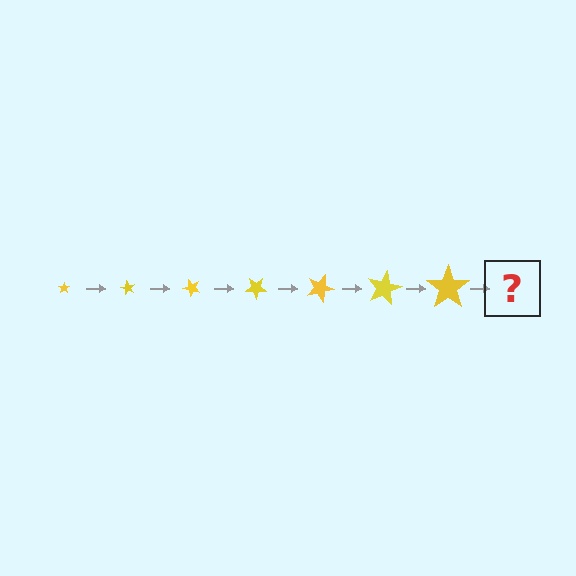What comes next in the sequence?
The next element should be a star, larger than the previous one and rotated 420 degrees from the start.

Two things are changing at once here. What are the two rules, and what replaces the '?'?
The two rules are that the star grows larger each step and it rotates 60 degrees each step. The '?' should be a star, larger than the previous one and rotated 420 degrees from the start.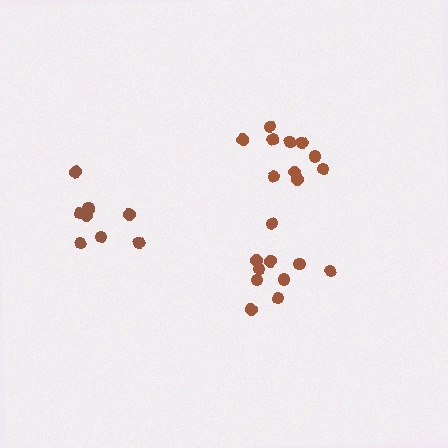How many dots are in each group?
Group 1: 8 dots, Group 2: 10 dots, Group 3: 10 dots (28 total).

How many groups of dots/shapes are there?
There are 3 groups.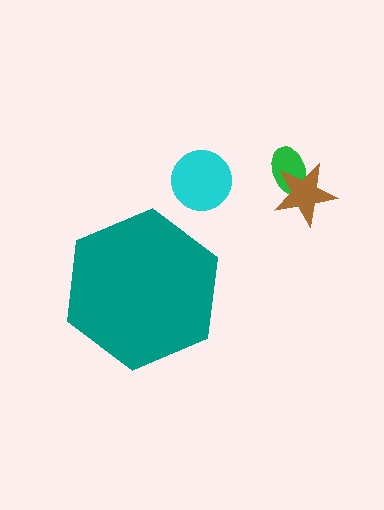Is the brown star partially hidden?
No, the brown star is fully visible.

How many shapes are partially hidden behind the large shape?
0 shapes are partially hidden.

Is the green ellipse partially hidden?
No, the green ellipse is fully visible.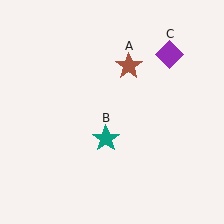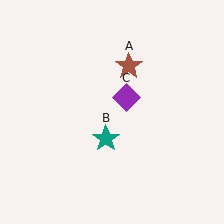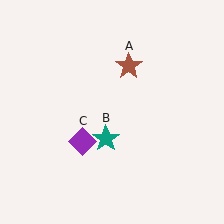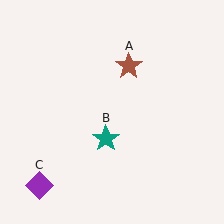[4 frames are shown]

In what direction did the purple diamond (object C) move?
The purple diamond (object C) moved down and to the left.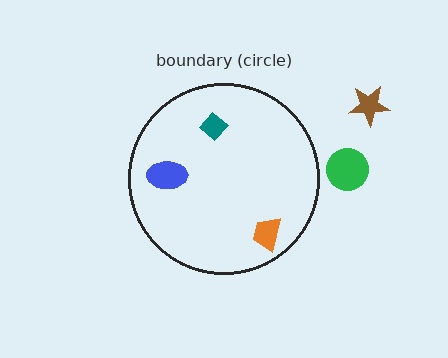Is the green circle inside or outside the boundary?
Outside.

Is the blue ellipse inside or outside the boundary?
Inside.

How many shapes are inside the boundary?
3 inside, 2 outside.